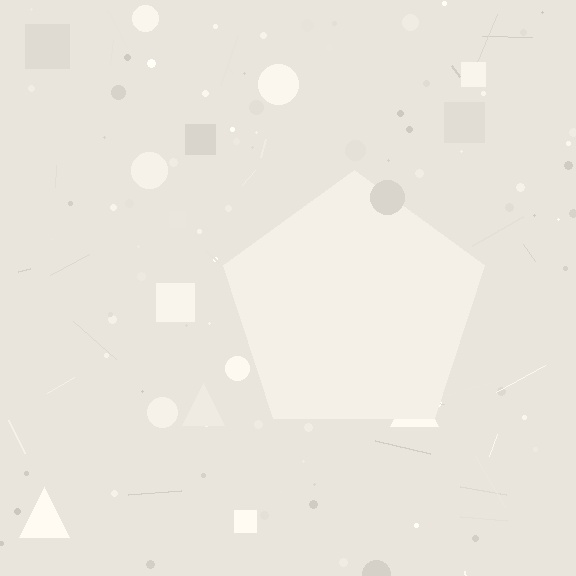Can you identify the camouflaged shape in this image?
The camouflaged shape is a pentagon.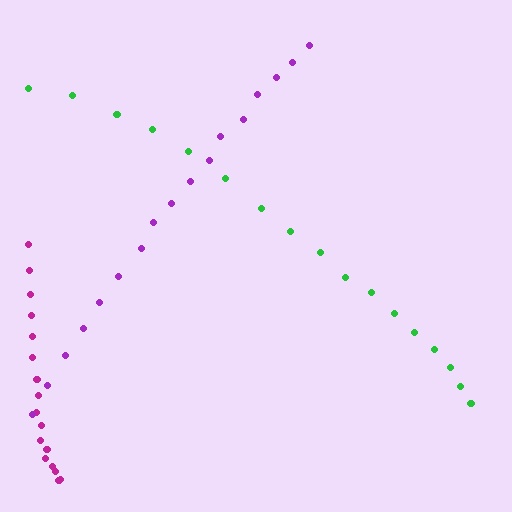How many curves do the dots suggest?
There are 3 distinct paths.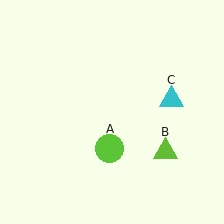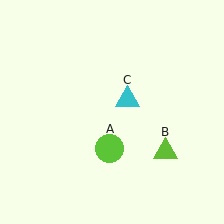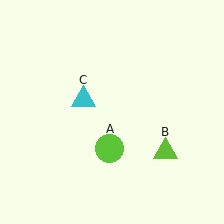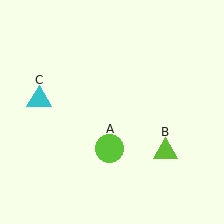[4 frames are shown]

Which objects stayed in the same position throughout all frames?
Lime circle (object A) and lime triangle (object B) remained stationary.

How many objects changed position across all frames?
1 object changed position: cyan triangle (object C).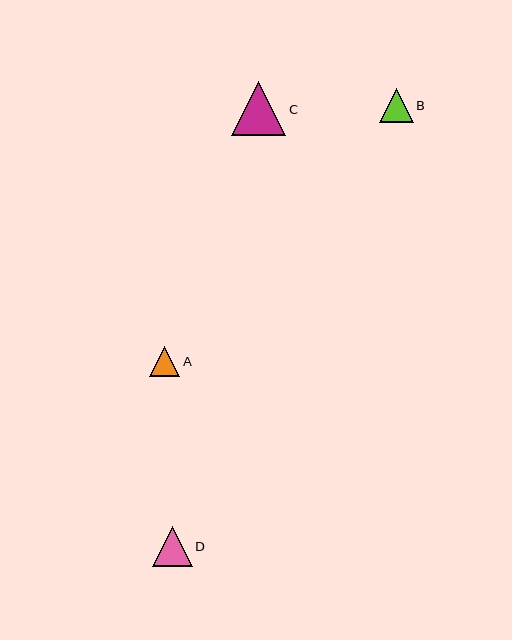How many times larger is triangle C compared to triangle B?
Triangle C is approximately 1.6 times the size of triangle B.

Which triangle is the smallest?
Triangle A is the smallest with a size of approximately 30 pixels.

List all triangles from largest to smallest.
From largest to smallest: C, D, B, A.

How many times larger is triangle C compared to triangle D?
Triangle C is approximately 1.4 times the size of triangle D.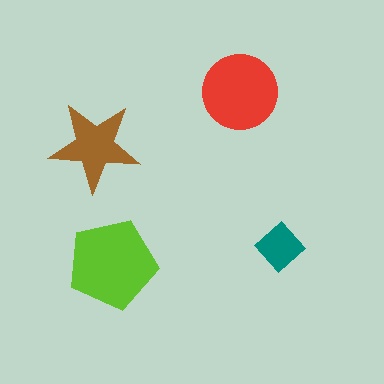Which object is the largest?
The lime pentagon.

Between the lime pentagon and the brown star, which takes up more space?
The lime pentagon.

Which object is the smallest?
The teal diamond.